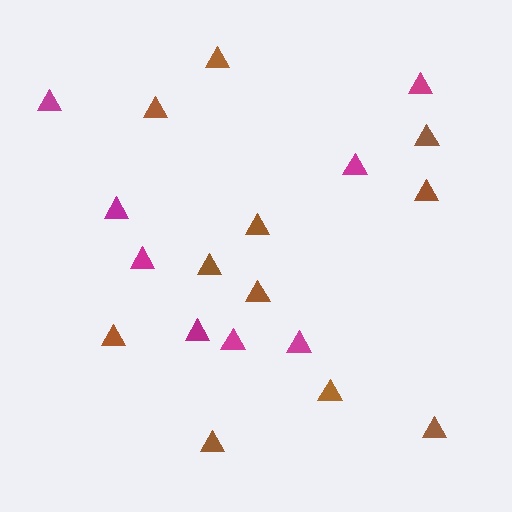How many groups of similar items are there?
There are 2 groups: one group of magenta triangles (8) and one group of brown triangles (11).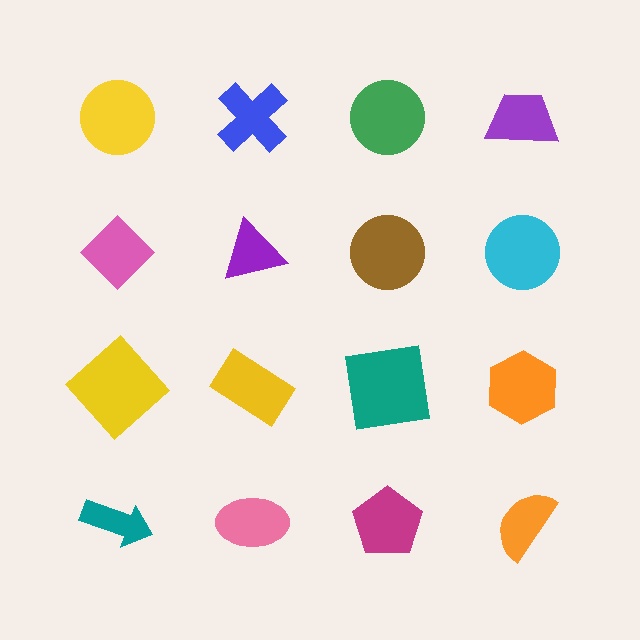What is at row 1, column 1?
A yellow circle.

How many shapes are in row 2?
4 shapes.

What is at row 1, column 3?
A green circle.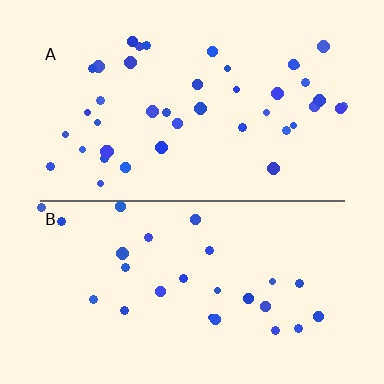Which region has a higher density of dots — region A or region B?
A (the top).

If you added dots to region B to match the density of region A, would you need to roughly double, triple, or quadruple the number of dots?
Approximately double.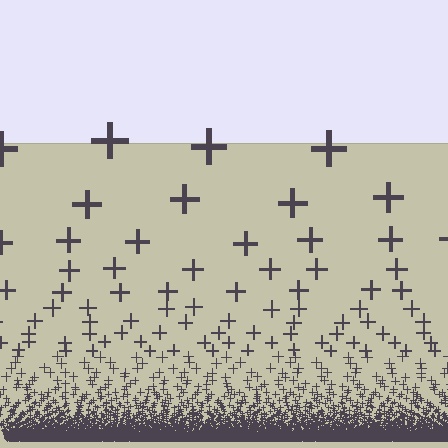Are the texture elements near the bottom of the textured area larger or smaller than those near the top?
Smaller. The gradient is inverted — elements near the bottom are smaller and denser.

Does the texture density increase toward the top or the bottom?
Density increases toward the bottom.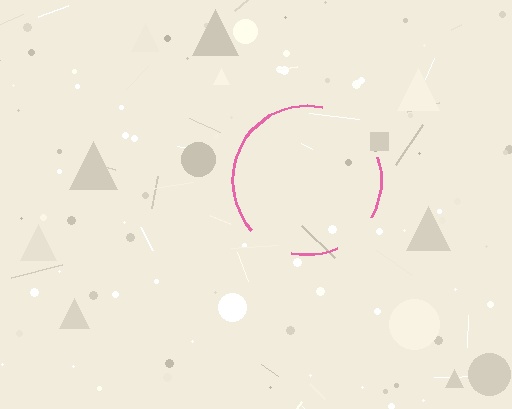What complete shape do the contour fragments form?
The contour fragments form a circle.